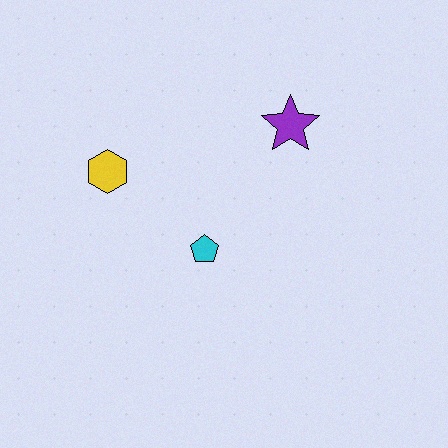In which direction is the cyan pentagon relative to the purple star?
The cyan pentagon is below the purple star.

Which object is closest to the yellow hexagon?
The cyan pentagon is closest to the yellow hexagon.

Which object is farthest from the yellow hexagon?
The purple star is farthest from the yellow hexagon.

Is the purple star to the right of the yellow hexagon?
Yes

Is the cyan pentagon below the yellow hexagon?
Yes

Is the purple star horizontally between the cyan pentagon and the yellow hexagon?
No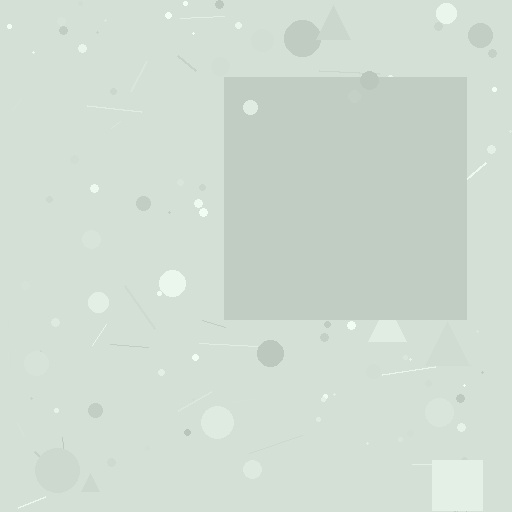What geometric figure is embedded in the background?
A square is embedded in the background.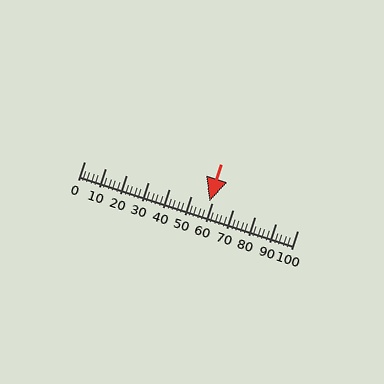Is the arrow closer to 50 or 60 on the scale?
The arrow is closer to 60.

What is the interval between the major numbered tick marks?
The major tick marks are spaced 10 units apart.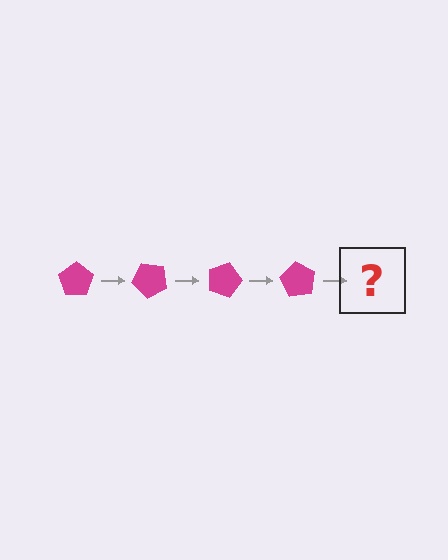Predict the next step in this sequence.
The next step is a magenta pentagon rotated 180 degrees.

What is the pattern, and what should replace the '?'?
The pattern is that the pentagon rotates 45 degrees each step. The '?' should be a magenta pentagon rotated 180 degrees.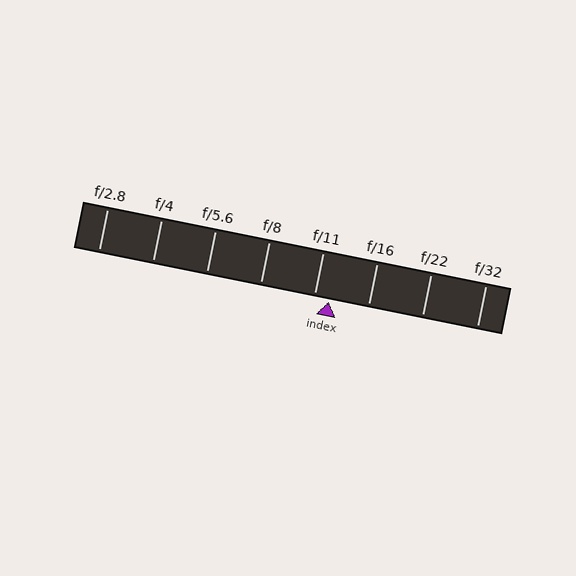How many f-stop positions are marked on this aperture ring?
There are 8 f-stop positions marked.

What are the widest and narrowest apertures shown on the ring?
The widest aperture shown is f/2.8 and the narrowest is f/32.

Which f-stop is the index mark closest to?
The index mark is closest to f/11.